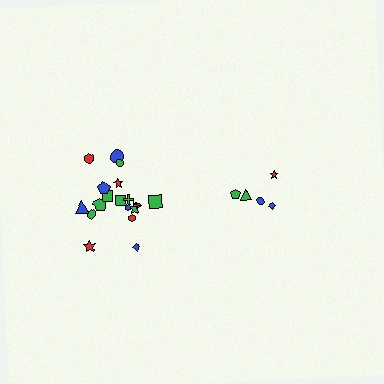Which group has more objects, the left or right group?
The left group.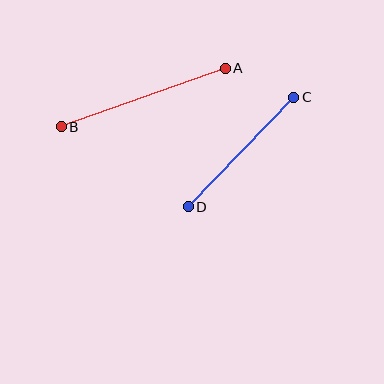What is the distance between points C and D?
The distance is approximately 152 pixels.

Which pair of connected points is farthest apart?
Points A and B are farthest apart.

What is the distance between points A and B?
The distance is approximately 174 pixels.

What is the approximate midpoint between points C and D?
The midpoint is at approximately (241, 152) pixels.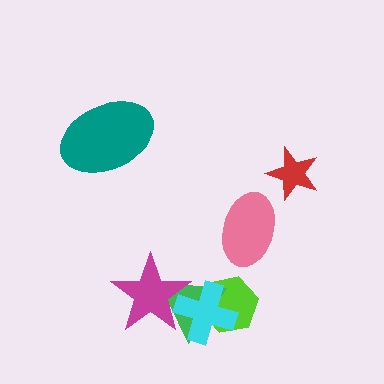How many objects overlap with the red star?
0 objects overlap with the red star.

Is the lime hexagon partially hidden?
Yes, it is partially covered by another shape.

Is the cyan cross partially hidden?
Yes, it is partially covered by another shape.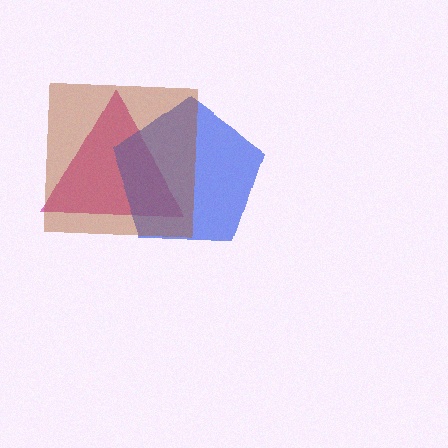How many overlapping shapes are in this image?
There are 3 overlapping shapes in the image.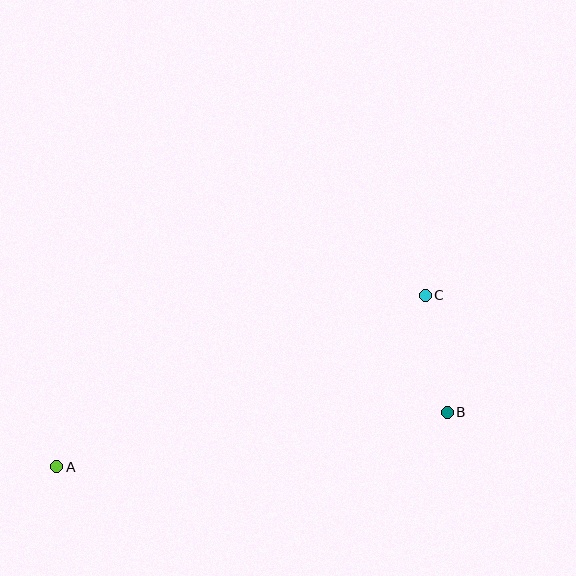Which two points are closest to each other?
Points B and C are closest to each other.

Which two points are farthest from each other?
Points A and C are farthest from each other.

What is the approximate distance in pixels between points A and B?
The distance between A and B is approximately 394 pixels.